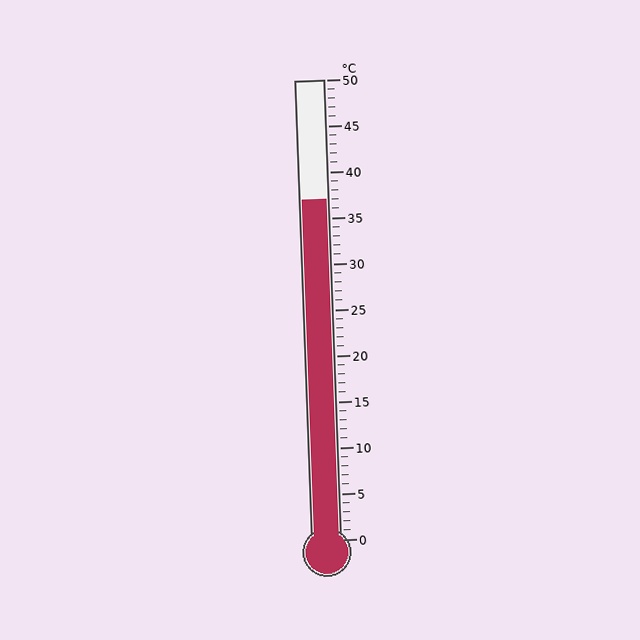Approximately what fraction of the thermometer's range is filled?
The thermometer is filled to approximately 75% of its range.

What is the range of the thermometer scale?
The thermometer scale ranges from 0°C to 50°C.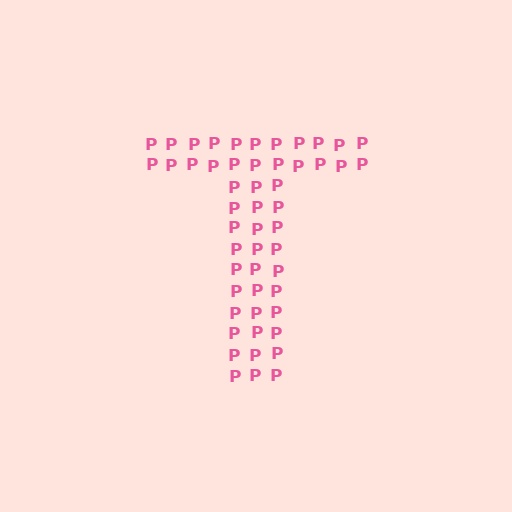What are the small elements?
The small elements are letter P's.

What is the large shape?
The large shape is the letter T.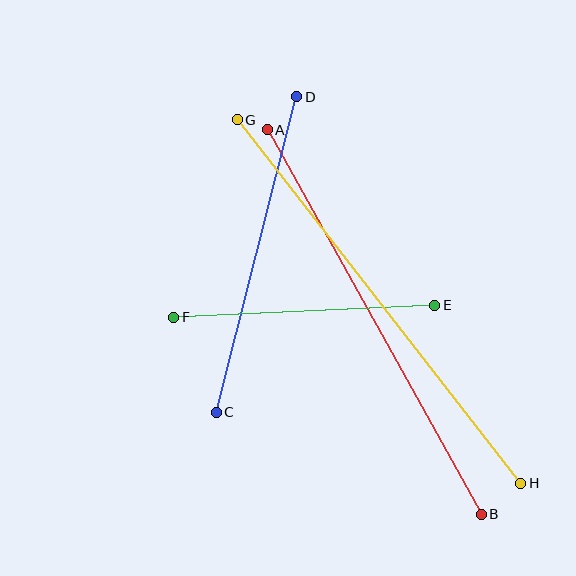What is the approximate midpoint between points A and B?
The midpoint is at approximately (374, 322) pixels.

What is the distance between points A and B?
The distance is approximately 440 pixels.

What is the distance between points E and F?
The distance is approximately 261 pixels.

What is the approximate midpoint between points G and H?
The midpoint is at approximately (379, 302) pixels.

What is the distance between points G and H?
The distance is approximately 461 pixels.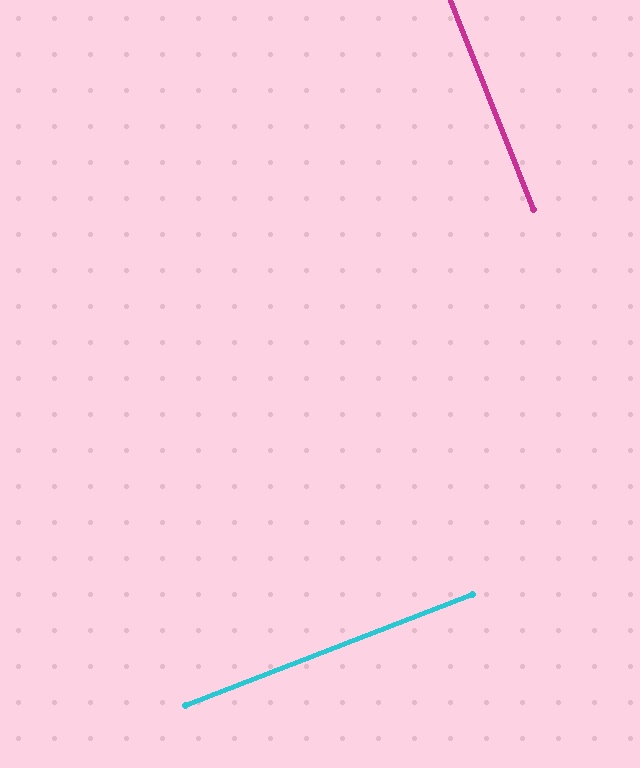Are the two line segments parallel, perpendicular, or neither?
Perpendicular — they meet at approximately 90°.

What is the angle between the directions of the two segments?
Approximately 90 degrees.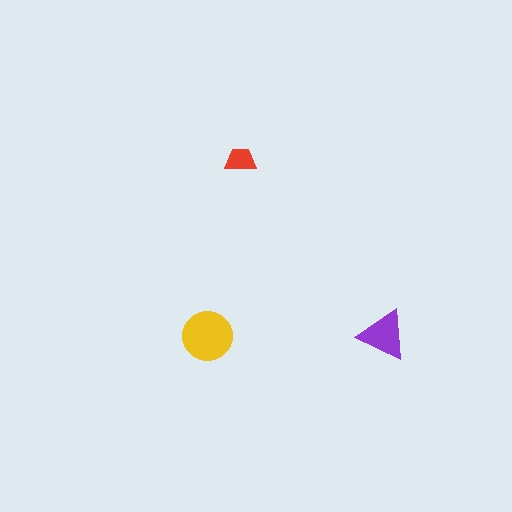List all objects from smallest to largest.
The red trapezoid, the purple triangle, the yellow circle.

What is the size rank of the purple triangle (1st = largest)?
2nd.